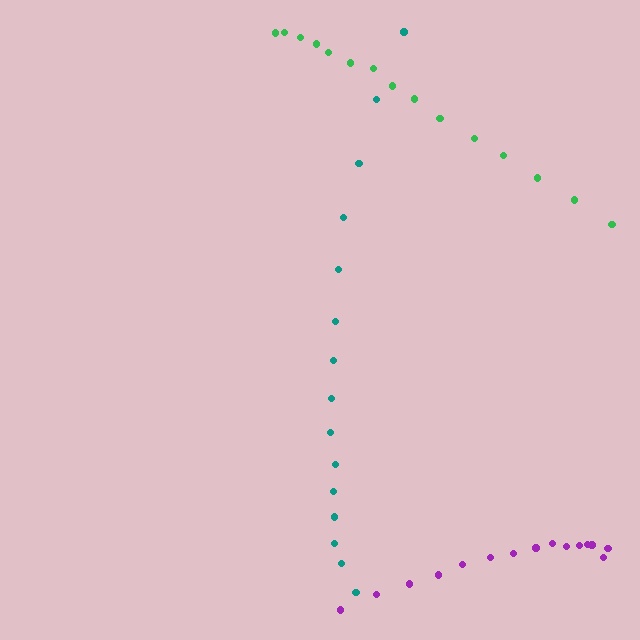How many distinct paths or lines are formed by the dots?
There are 3 distinct paths.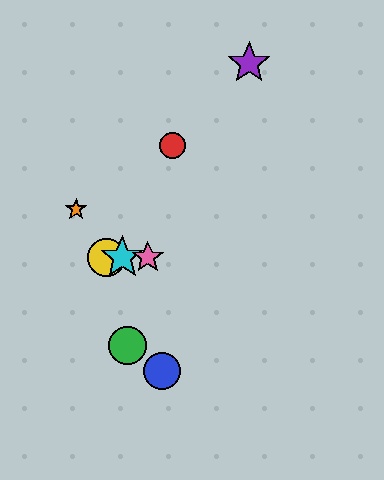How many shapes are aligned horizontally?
3 shapes (the yellow circle, the cyan star, the pink star) are aligned horizontally.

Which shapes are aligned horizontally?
The yellow circle, the cyan star, the pink star are aligned horizontally.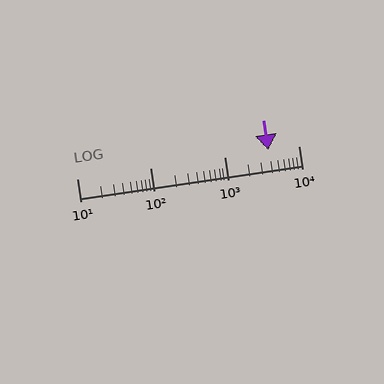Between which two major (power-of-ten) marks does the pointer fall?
The pointer is between 1000 and 10000.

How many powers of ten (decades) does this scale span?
The scale spans 3 decades, from 10 to 10000.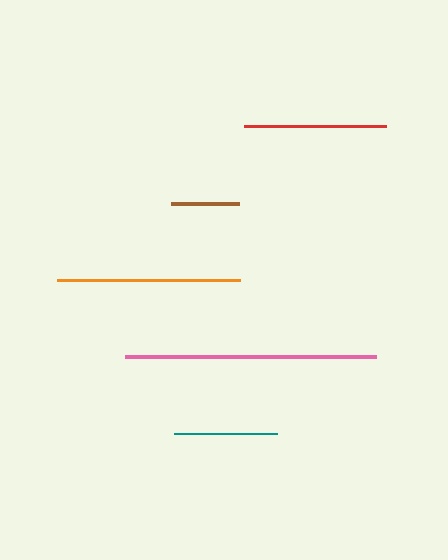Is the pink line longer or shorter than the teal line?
The pink line is longer than the teal line.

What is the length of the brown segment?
The brown segment is approximately 69 pixels long.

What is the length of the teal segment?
The teal segment is approximately 103 pixels long.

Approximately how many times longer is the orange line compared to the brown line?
The orange line is approximately 2.7 times the length of the brown line.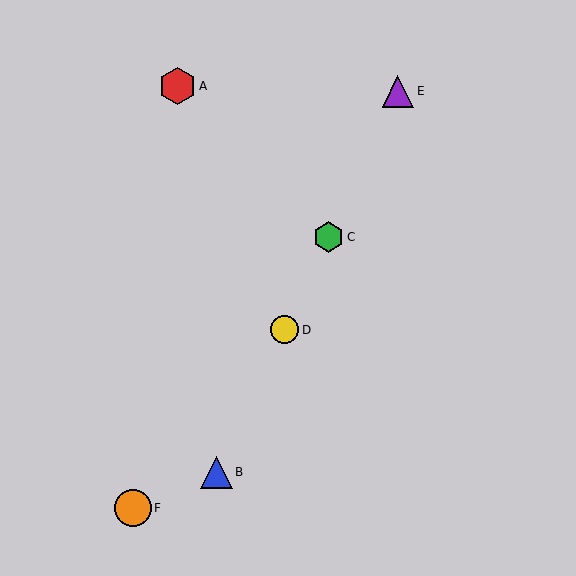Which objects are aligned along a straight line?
Objects B, C, D, E are aligned along a straight line.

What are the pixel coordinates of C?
Object C is at (328, 237).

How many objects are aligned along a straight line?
4 objects (B, C, D, E) are aligned along a straight line.